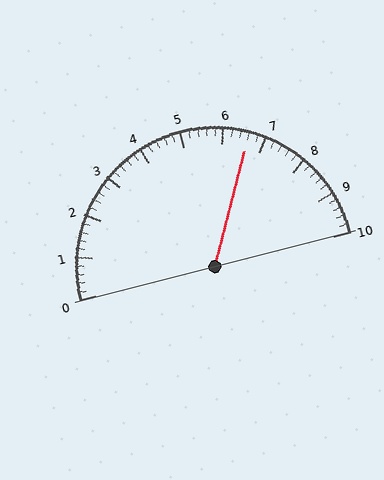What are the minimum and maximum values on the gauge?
The gauge ranges from 0 to 10.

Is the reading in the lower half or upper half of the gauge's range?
The reading is in the upper half of the range (0 to 10).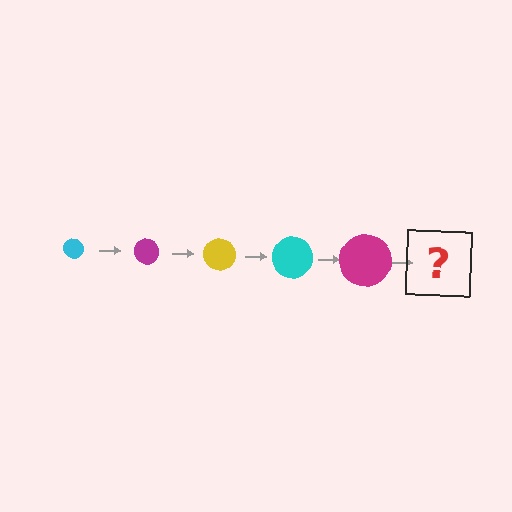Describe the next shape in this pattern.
It should be a yellow circle, larger than the previous one.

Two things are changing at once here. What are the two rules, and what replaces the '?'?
The two rules are that the circle grows larger each step and the color cycles through cyan, magenta, and yellow. The '?' should be a yellow circle, larger than the previous one.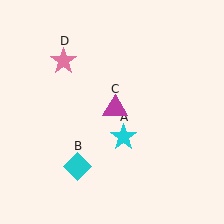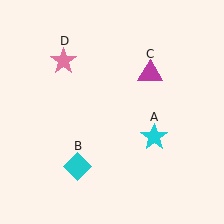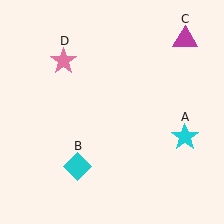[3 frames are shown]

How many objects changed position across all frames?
2 objects changed position: cyan star (object A), magenta triangle (object C).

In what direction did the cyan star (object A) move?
The cyan star (object A) moved right.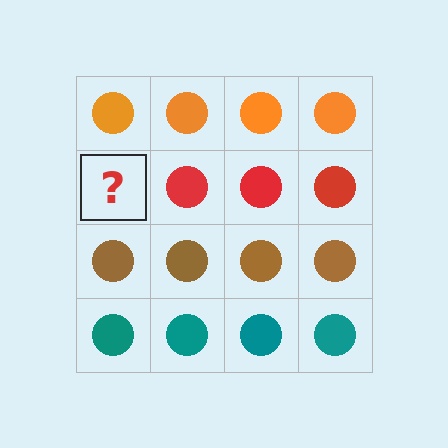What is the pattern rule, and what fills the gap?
The rule is that each row has a consistent color. The gap should be filled with a red circle.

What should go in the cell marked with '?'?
The missing cell should contain a red circle.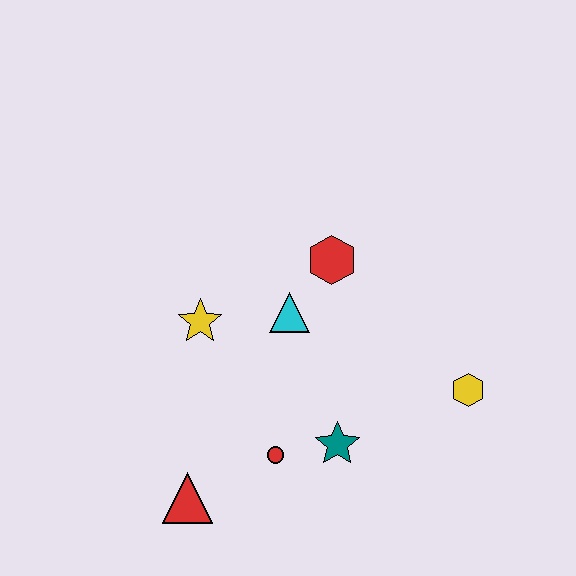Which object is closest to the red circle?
The teal star is closest to the red circle.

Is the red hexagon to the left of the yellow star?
No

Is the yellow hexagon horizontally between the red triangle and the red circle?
No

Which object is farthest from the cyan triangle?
The red triangle is farthest from the cyan triangle.